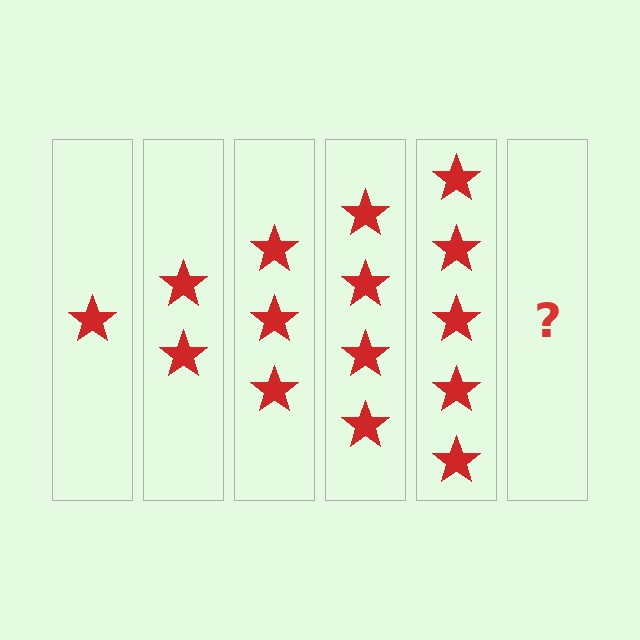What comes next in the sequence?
The next element should be 6 stars.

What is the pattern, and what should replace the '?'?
The pattern is that each step adds one more star. The '?' should be 6 stars.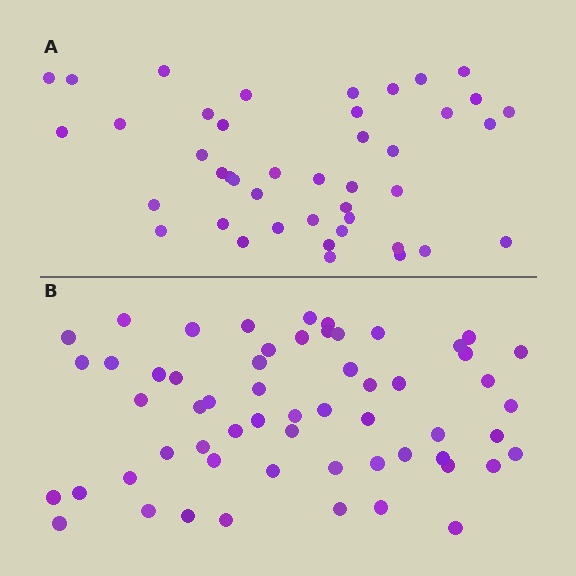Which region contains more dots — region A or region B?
Region B (the bottom region) has more dots.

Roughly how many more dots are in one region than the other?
Region B has approximately 15 more dots than region A.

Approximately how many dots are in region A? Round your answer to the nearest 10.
About 40 dots. (The exact count is 43, which rounds to 40.)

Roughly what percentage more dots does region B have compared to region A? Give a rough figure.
About 35% more.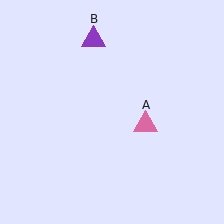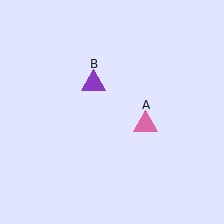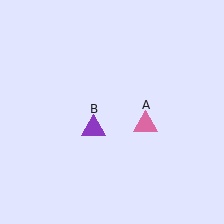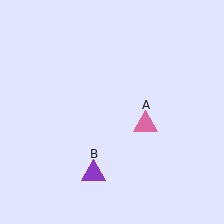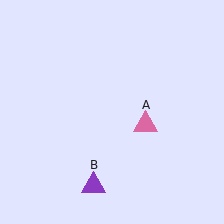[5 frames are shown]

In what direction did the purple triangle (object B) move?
The purple triangle (object B) moved down.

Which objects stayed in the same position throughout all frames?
Pink triangle (object A) remained stationary.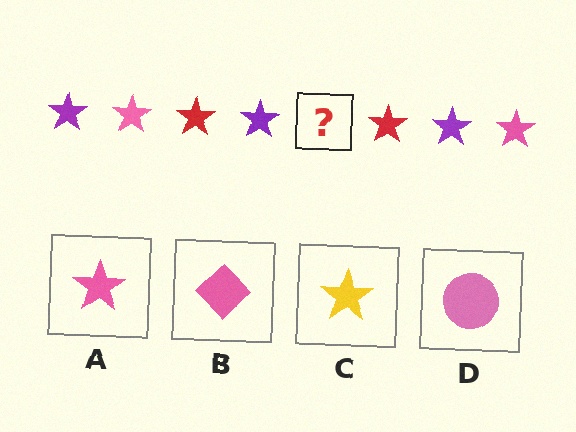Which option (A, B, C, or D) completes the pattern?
A.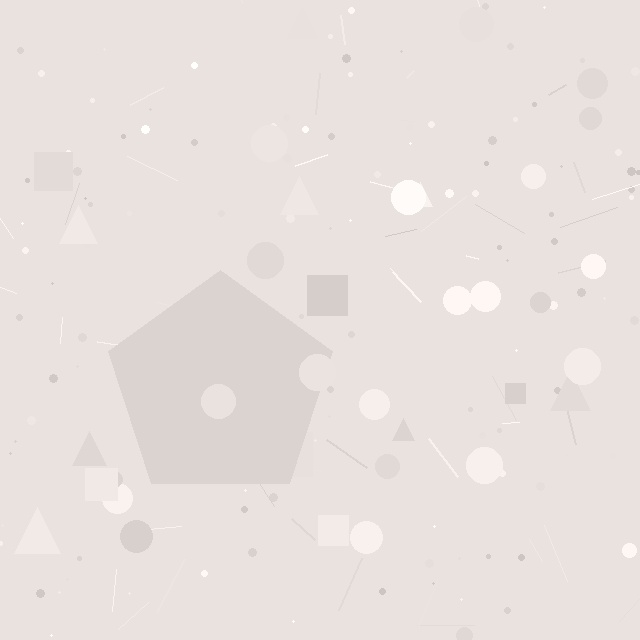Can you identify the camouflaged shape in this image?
The camouflaged shape is a pentagon.